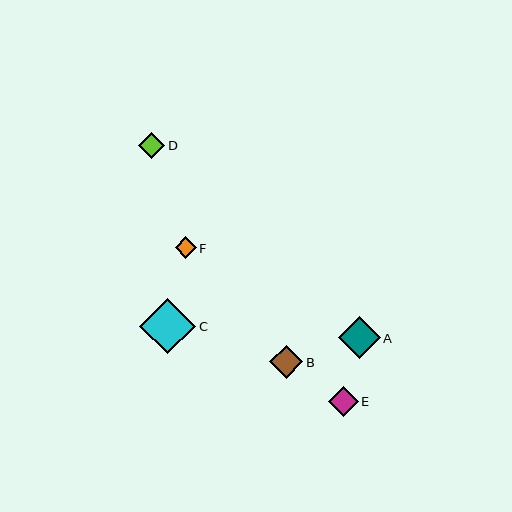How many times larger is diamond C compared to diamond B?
Diamond C is approximately 1.7 times the size of diamond B.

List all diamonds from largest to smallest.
From largest to smallest: C, A, B, E, D, F.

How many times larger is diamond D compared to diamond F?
Diamond D is approximately 1.2 times the size of diamond F.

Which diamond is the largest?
Diamond C is the largest with a size of approximately 56 pixels.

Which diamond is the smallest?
Diamond F is the smallest with a size of approximately 21 pixels.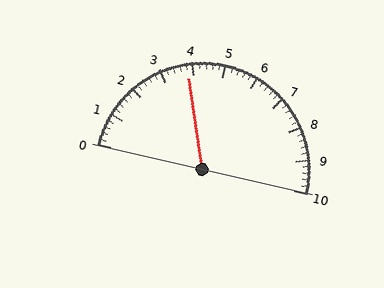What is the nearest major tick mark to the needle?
The nearest major tick mark is 4.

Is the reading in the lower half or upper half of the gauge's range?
The reading is in the lower half of the range (0 to 10).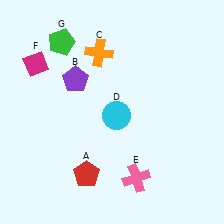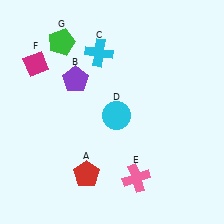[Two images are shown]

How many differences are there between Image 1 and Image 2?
There is 1 difference between the two images.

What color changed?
The cross (C) changed from orange in Image 1 to cyan in Image 2.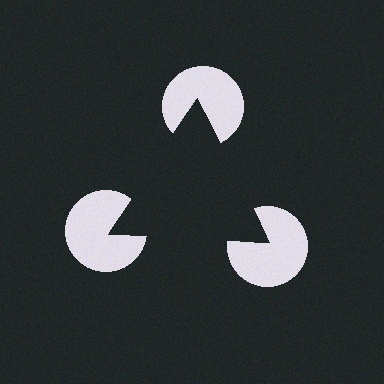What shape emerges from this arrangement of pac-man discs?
An illusory triangle — its edges are inferred from the aligned wedge cuts in the pac-man discs, not physically drawn.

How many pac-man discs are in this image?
There are 3 — one at each vertex of the illusory triangle.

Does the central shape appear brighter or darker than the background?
It typically appears slightly darker than the background, even though no actual brightness change is drawn.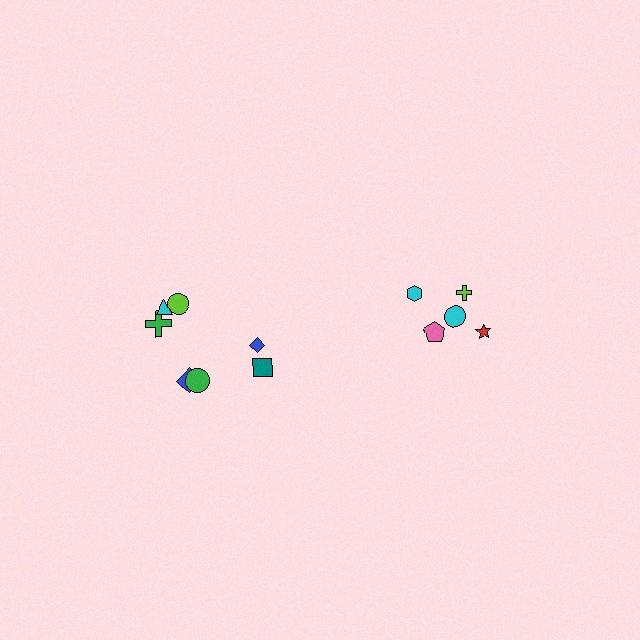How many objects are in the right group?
There are 5 objects.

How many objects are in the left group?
There are 7 objects.